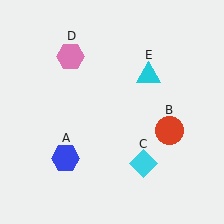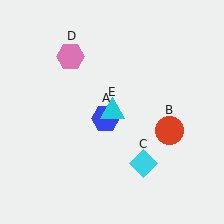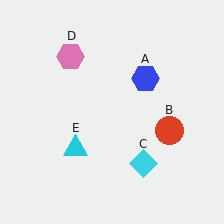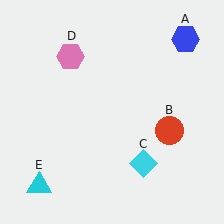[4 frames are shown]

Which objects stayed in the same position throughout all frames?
Red circle (object B) and cyan diamond (object C) and pink hexagon (object D) remained stationary.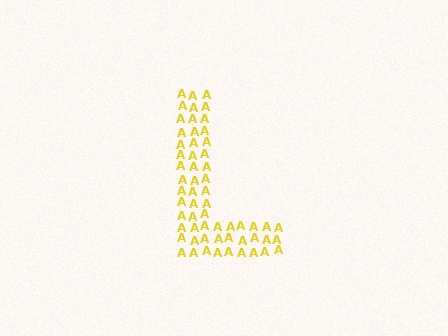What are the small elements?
The small elements are letter A's.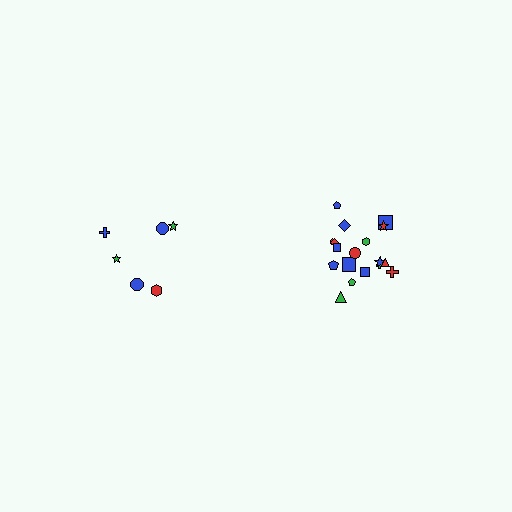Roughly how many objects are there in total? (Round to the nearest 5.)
Roughly 25 objects in total.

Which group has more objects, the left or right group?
The right group.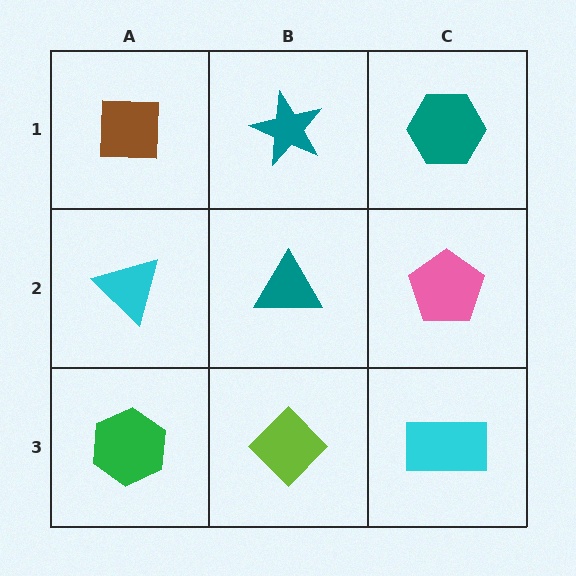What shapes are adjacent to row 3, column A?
A cyan triangle (row 2, column A), a lime diamond (row 3, column B).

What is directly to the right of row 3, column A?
A lime diamond.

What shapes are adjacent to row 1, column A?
A cyan triangle (row 2, column A), a teal star (row 1, column B).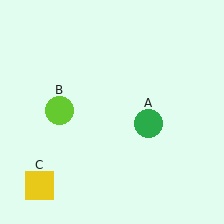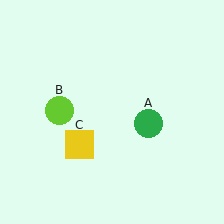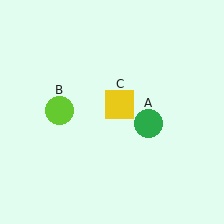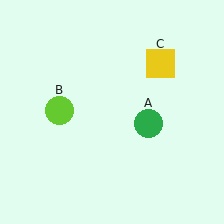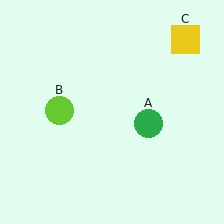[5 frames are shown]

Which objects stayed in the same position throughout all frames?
Green circle (object A) and lime circle (object B) remained stationary.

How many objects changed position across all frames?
1 object changed position: yellow square (object C).